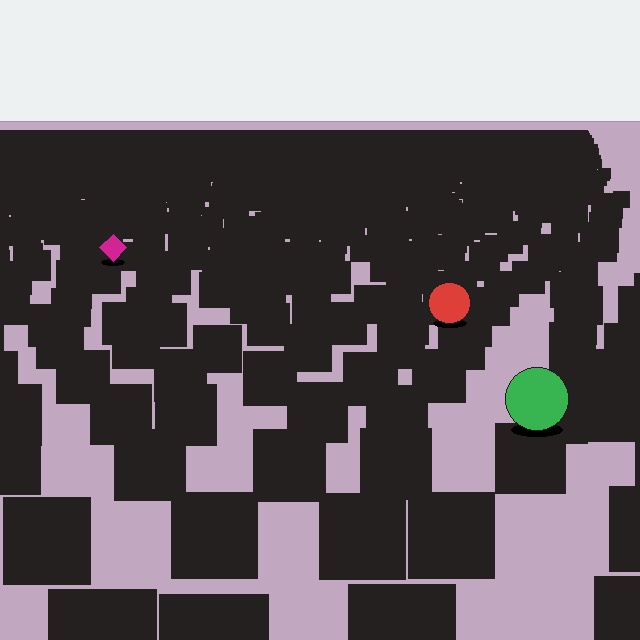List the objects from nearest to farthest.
From nearest to farthest: the green circle, the red circle, the magenta diamond.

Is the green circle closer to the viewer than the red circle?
Yes. The green circle is closer — you can tell from the texture gradient: the ground texture is coarser near it.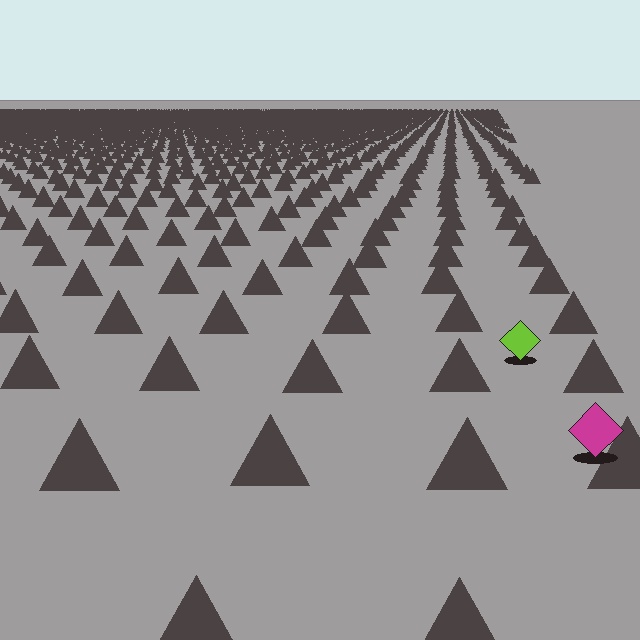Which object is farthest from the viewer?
The lime diamond is farthest from the viewer. It appears smaller and the ground texture around it is denser.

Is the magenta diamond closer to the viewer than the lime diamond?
Yes. The magenta diamond is closer — you can tell from the texture gradient: the ground texture is coarser near it.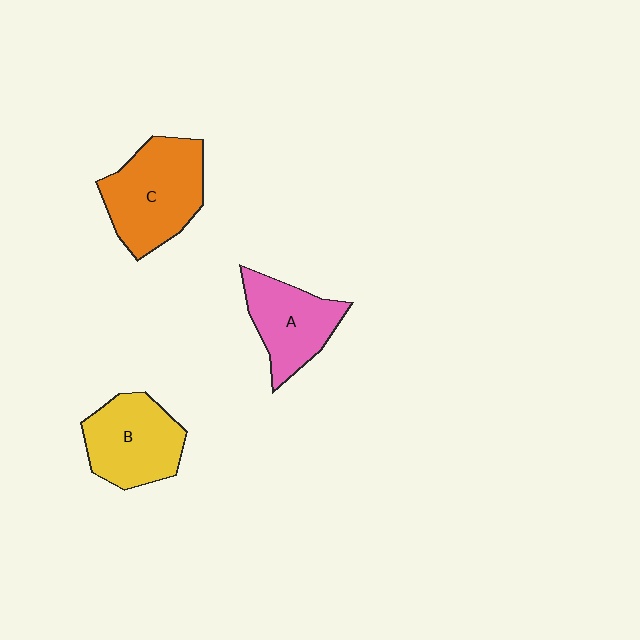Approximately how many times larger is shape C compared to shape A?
Approximately 1.3 times.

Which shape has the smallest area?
Shape A (pink).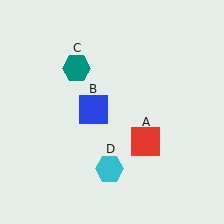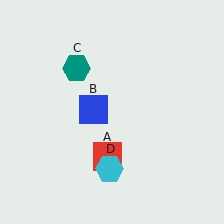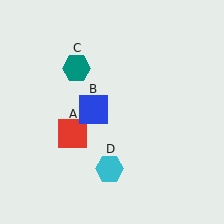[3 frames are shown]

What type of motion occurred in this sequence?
The red square (object A) rotated clockwise around the center of the scene.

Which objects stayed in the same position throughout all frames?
Blue square (object B) and teal hexagon (object C) and cyan hexagon (object D) remained stationary.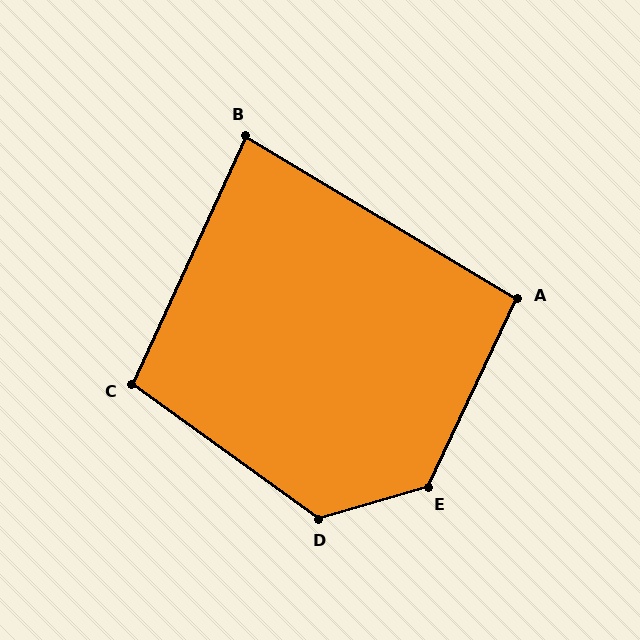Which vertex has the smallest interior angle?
B, at approximately 84 degrees.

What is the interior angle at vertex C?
Approximately 101 degrees (obtuse).